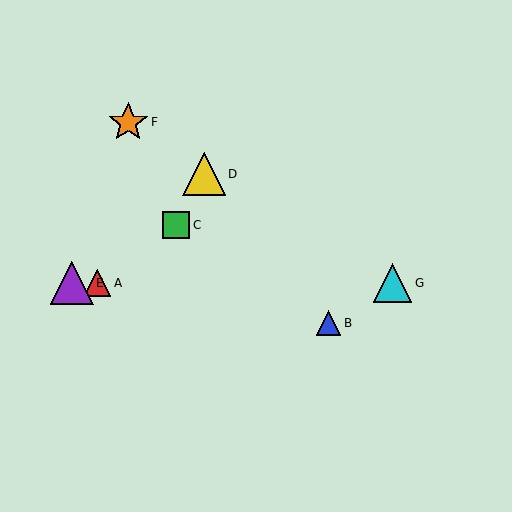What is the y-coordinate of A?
Object A is at y≈283.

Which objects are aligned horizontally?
Objects A, E, G are aligned horizontally.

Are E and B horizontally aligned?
No, E is at y≈283 and B is at y≈323.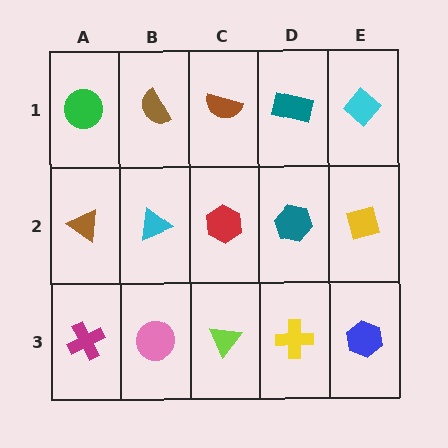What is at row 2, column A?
A brown triangle.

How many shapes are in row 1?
5 shapes.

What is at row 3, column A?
A magenta cross.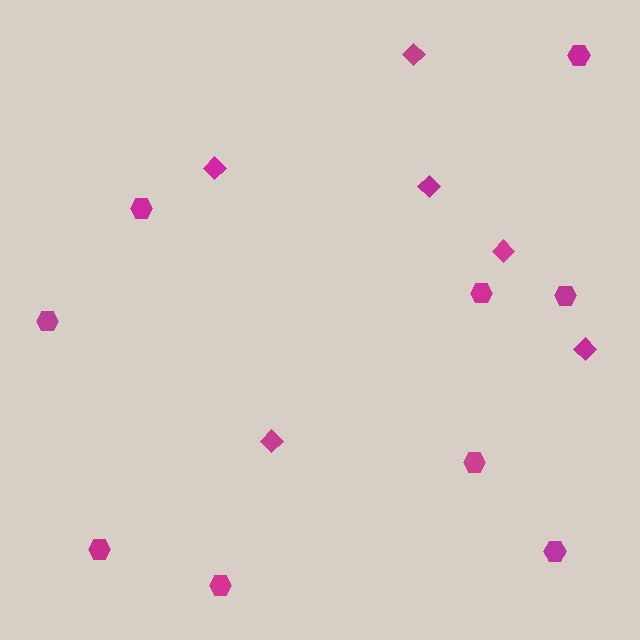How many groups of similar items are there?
There are 2 groups: one group of diamonds (6) and one group of hexagons (9).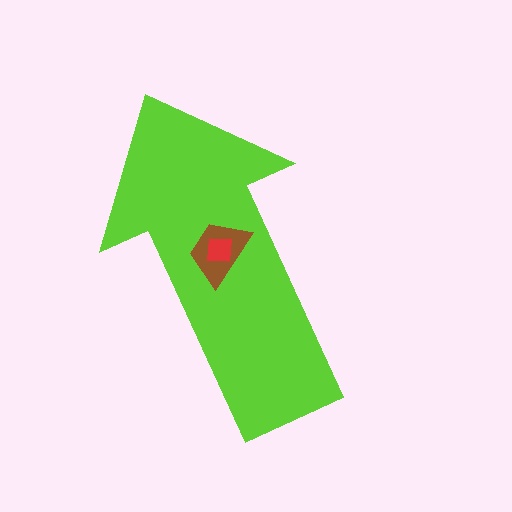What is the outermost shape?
The lime arrow.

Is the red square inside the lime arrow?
Yes.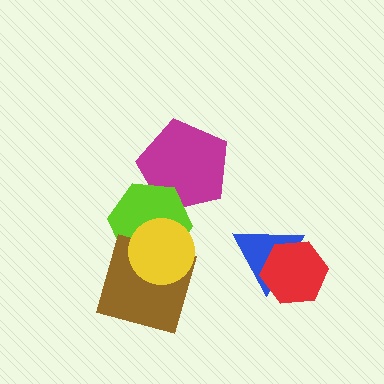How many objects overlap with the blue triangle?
1 object overlaps with the blue triangle.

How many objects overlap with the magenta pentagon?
1 object overlaps with the magenta pentagon.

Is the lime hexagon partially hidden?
Yes, it is partially covered by another shape.